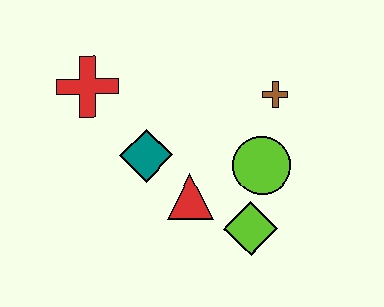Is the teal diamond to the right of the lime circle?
No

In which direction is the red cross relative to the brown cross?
The red cross is to the left of the brown cross.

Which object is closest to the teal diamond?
The red triangle is closest to the teal diamond.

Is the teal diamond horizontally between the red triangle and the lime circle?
No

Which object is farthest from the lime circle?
The red cross is farthest from the lime circle.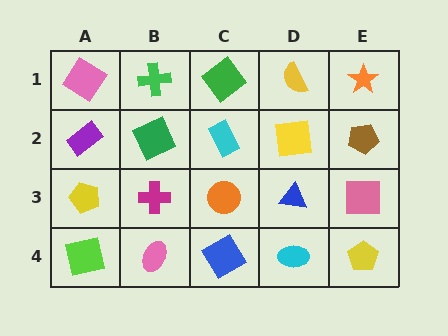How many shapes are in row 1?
5 shapes.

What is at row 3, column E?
A pink square.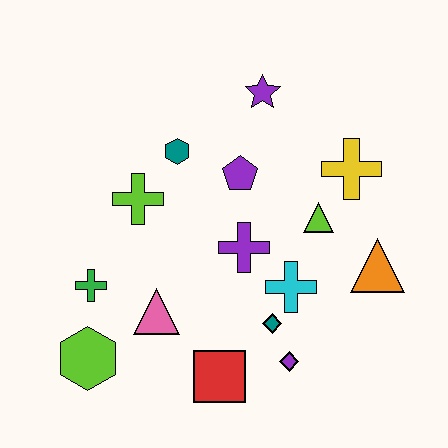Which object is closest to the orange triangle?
The lime triangle is closest to the orange triangle.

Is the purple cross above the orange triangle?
Yes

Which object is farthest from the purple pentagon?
The lime hexagon is farthest from the purple pentagon.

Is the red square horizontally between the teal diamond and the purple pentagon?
No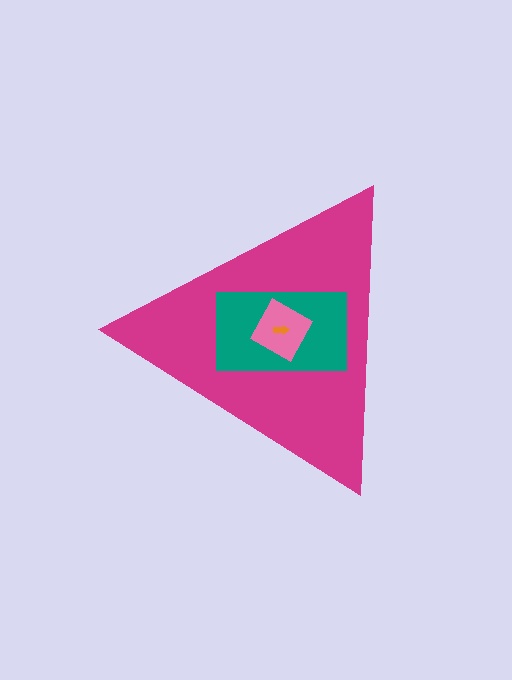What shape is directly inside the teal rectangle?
The pink diamond.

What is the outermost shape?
The magenta triangle.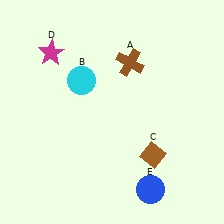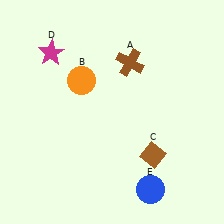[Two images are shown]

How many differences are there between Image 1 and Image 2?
There is 1 difference between the two images.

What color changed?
The circle (B) changed from cyan in Image 1 to orange in Image 2.